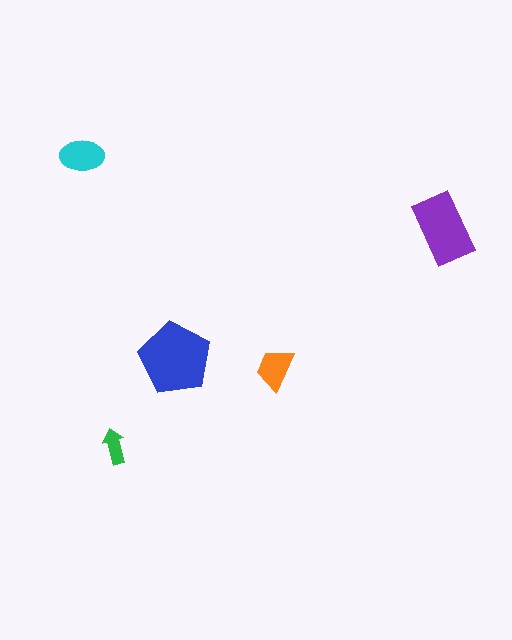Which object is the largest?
The blue pentagon.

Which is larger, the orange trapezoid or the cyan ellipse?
The cyan ellipse.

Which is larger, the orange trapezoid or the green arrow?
The orange trapezoid.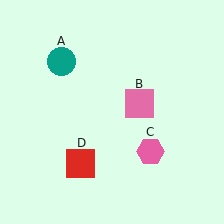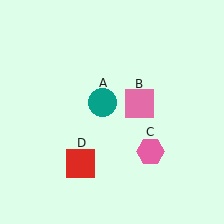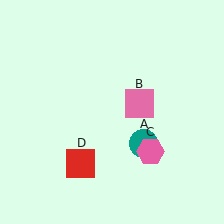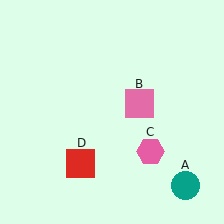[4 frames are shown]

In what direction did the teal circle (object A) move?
The teal circle (object A) moved down and to the right.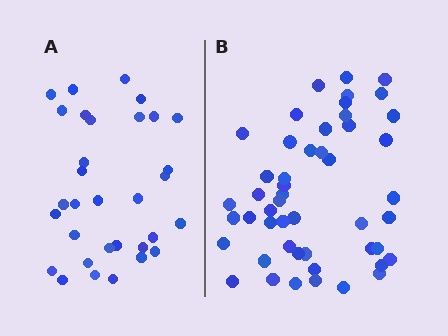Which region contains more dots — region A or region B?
Region B (the right region) has more dots.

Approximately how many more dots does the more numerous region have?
Region B has approximately 15 more dots than region A.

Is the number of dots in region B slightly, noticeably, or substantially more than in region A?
Region B has substantially more. The ratio is roughly 1.5 to 1.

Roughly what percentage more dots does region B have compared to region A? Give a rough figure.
About 55% more.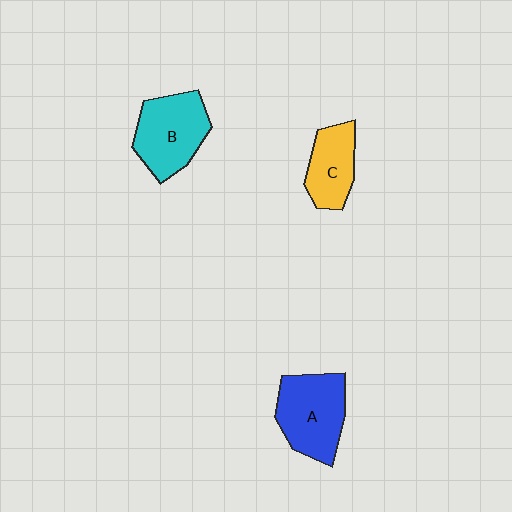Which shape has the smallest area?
Shape C (yellow).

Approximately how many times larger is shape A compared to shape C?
Approximately 1.4 times.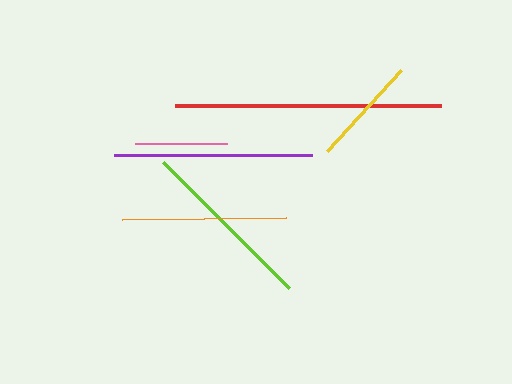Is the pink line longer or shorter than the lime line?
The lime line is longer than the pink line.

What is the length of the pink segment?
The pink segment is approximately 91 pixels long.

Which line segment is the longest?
The red line is the longest at approximately 266 pixels.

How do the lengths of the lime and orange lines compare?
The lime and orange lines are approximately the same length.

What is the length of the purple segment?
The purple segment is approximately 198 pixels long.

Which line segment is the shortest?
The pink line is the shortest at approximately 91 pixels.